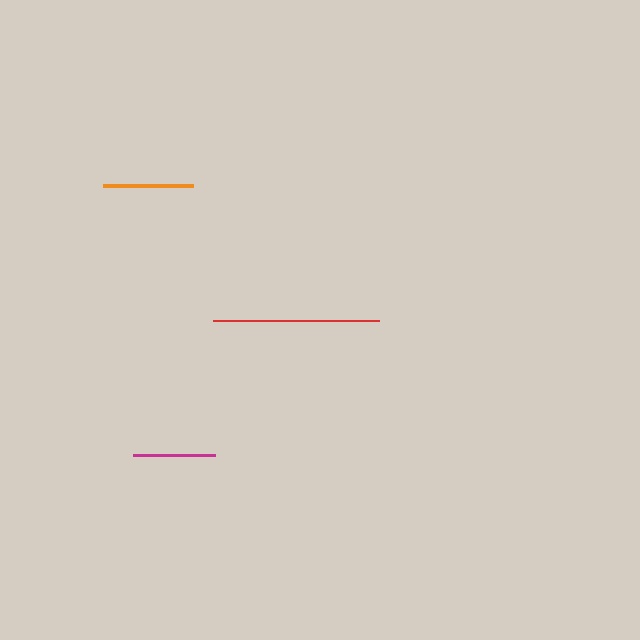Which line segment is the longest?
The red line is the longest at approximately 165 pixels.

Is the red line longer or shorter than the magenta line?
The red line is longer than the magenta line.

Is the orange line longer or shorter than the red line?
The red line is longer than the orange line.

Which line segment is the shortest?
The magenta line is the shortest at approximately 81 pixels.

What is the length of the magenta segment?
The magenta segment is approximately 81 pixels long.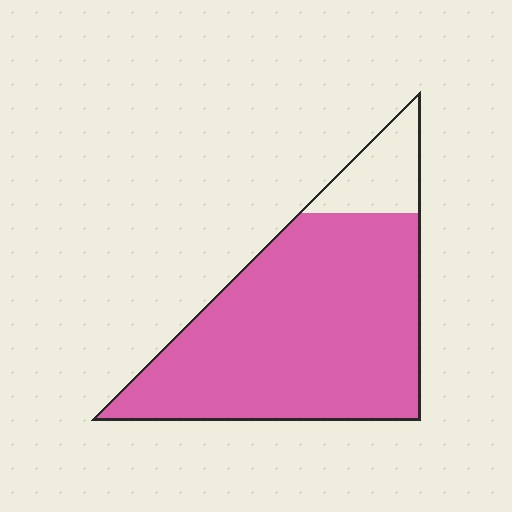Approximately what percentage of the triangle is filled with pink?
Approximately 85%.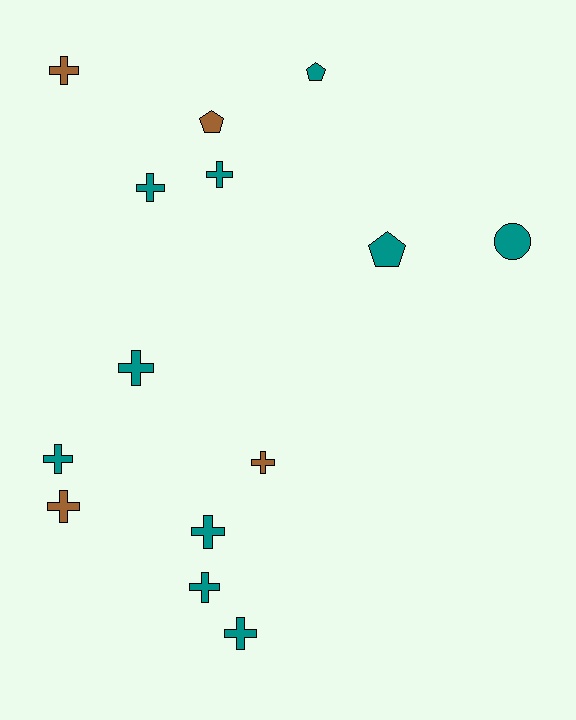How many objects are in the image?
There are 14 objects.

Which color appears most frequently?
Teal, with 10 objects.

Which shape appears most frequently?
Cross, with 10 objects.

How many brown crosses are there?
There are 3 brown crosses.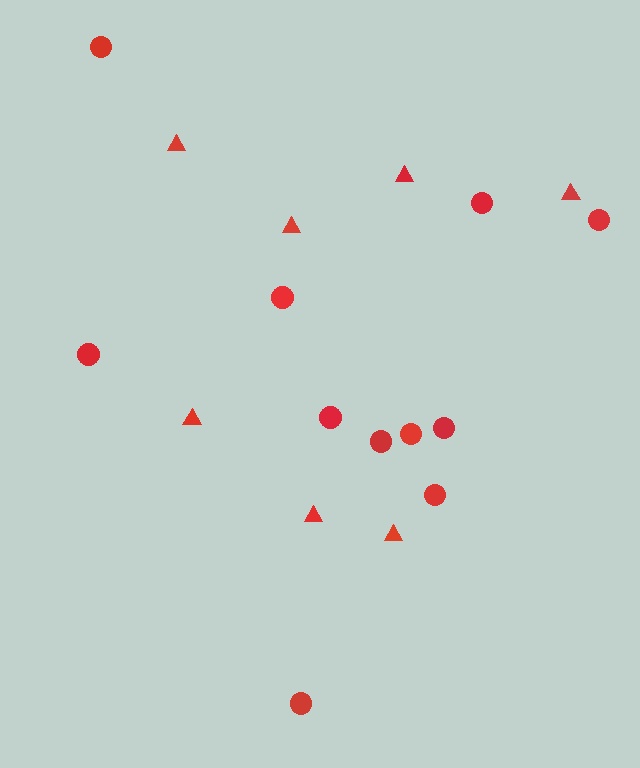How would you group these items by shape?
There are 2 groups: one group of circles (11) and one group of triangles (7).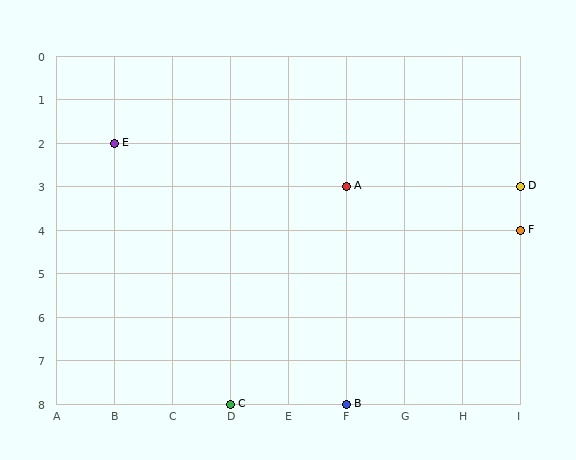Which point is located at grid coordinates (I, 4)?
Point F is at (I, 4).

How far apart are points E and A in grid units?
Points E and A are 4 columns and 1 row apart (about 4.1 grid units diagonally).